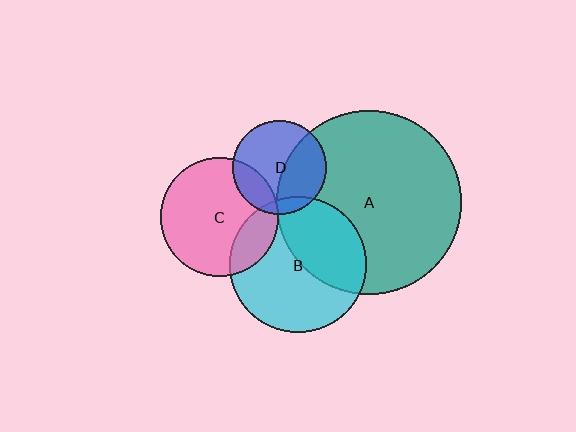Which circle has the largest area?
Circle A (teal).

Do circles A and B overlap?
Yes.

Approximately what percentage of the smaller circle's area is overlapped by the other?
Approximately 40%.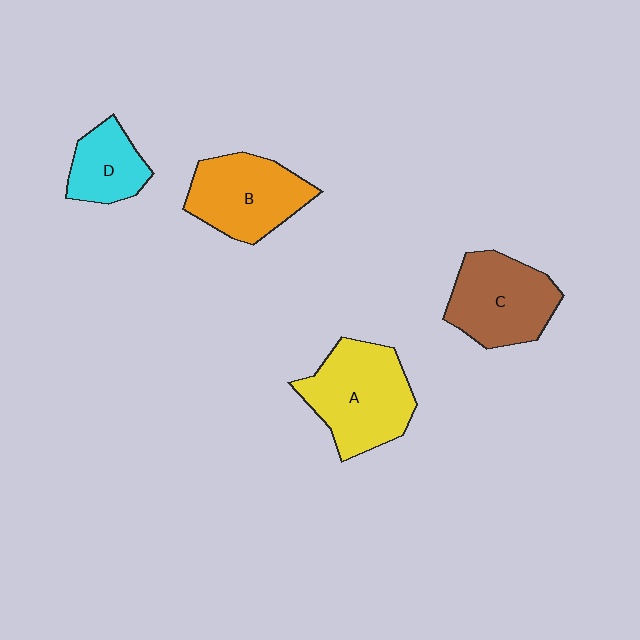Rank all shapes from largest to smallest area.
From largest to smallest: A (yellow), C (brown), B (orange), D (cyan).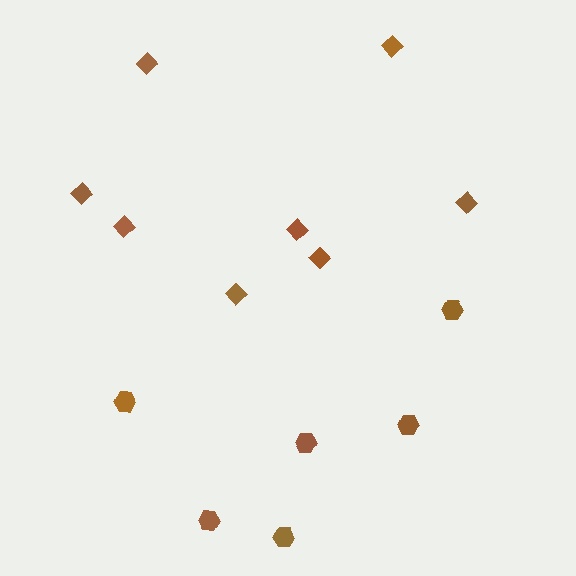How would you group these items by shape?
There are 2 groups: one group of diamonds (8) and one group of hexagons (6).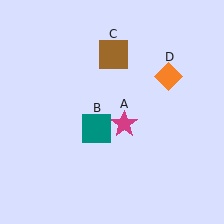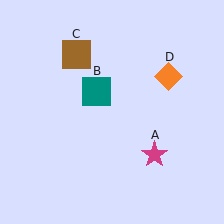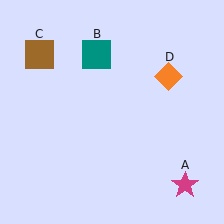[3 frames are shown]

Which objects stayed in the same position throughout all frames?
Orange diamond (object D) remained stationary.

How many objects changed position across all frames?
3 objects changed position: magenta star (object A), teal square (object B), brown square (object C).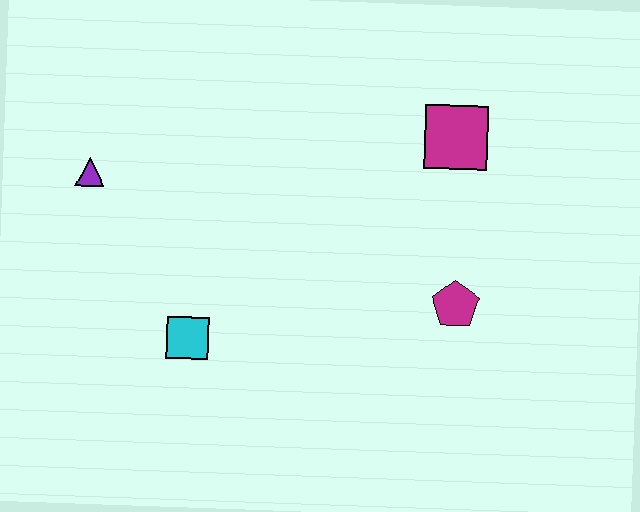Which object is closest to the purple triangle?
The cyan square is closest to the purple triangle.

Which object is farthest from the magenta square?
The purple triangle is farthest from the magenta square.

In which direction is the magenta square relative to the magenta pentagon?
The magenta square is above the magenta pentagon.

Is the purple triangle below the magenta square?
Yes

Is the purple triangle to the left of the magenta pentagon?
Yes